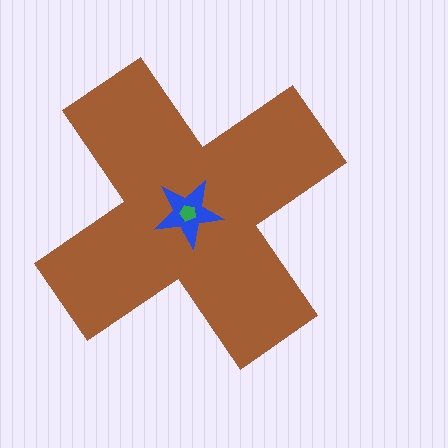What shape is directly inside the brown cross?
The blue star.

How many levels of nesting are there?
3.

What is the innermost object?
The green pentagon.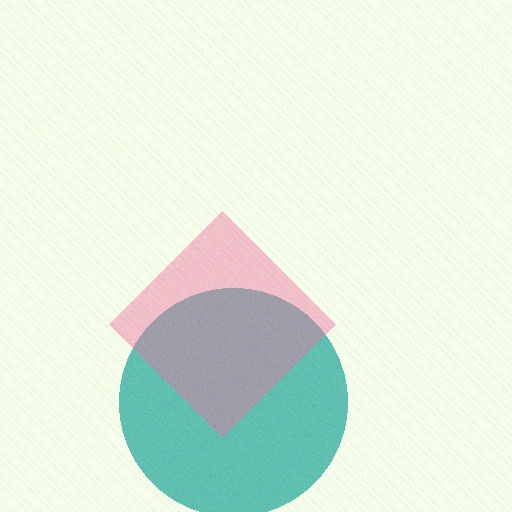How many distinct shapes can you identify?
There are 2 distinct shapes: a teal circle, a pink diamond.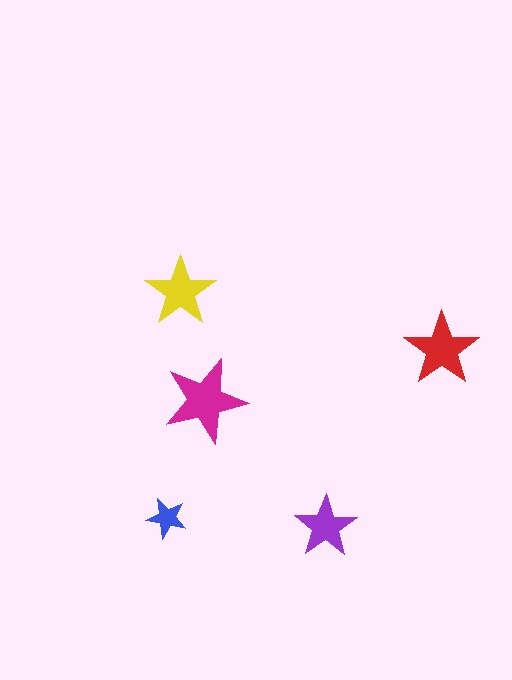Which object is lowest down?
The purple star is bottommost.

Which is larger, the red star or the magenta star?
The magenta one.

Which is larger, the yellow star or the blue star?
The yellow one.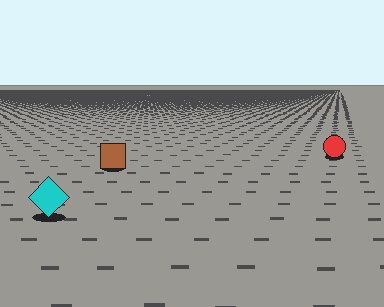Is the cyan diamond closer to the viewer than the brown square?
Yes. The cyan diamond is closer — you can tell from the texture gradient: the ground texture is coarser near it.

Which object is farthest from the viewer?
The red circle is farthest from the viewer. It appears smaller and the ground texture around it is denser.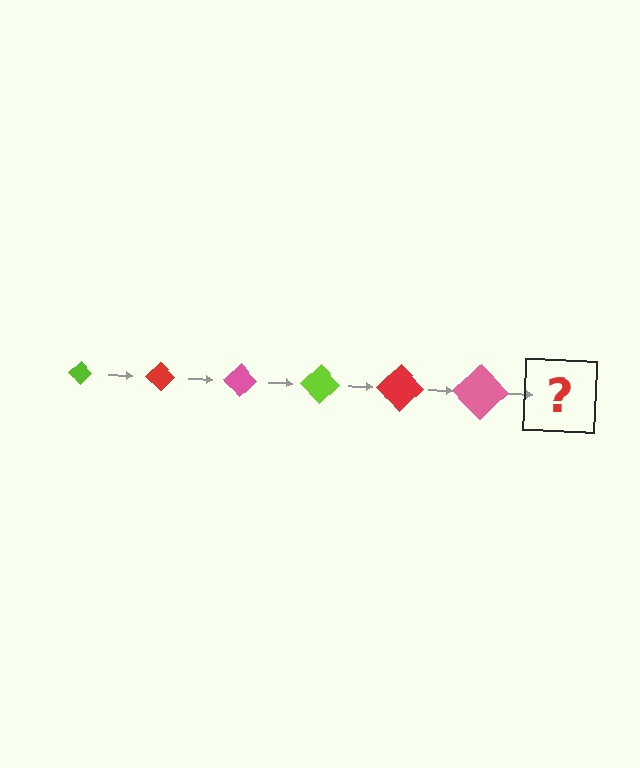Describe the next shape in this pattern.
It should be a lime diamond, larger than the previous one.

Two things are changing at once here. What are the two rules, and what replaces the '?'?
The two rules are that the diamond grows larger each step and the color cycles through lime, red, and pink. The '?' should be a lime diamond, larger than the previous one.